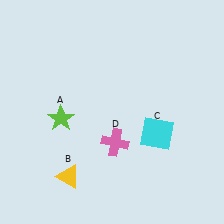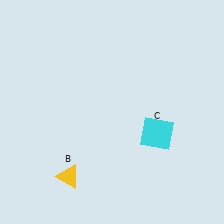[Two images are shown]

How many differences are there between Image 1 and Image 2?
There are 2 differences between the two images.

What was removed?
The lime star (A), the pink cross (D) were removed in Image 2.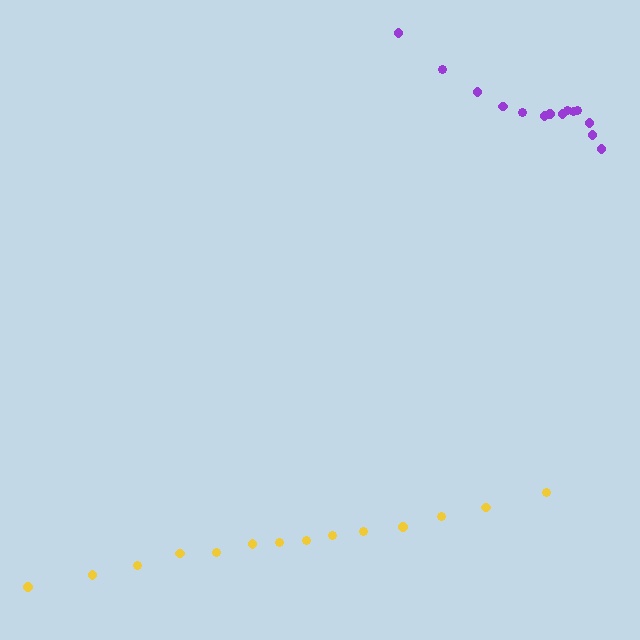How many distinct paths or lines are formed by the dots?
There are 2 distinct paths.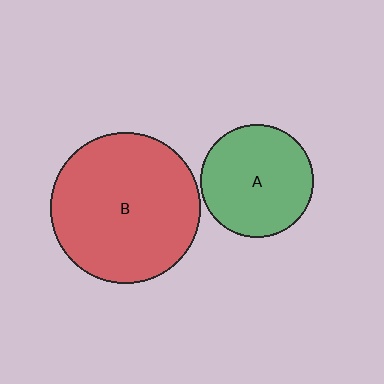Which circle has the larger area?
Circle B (red).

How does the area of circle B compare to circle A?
Approximately 1.8 times.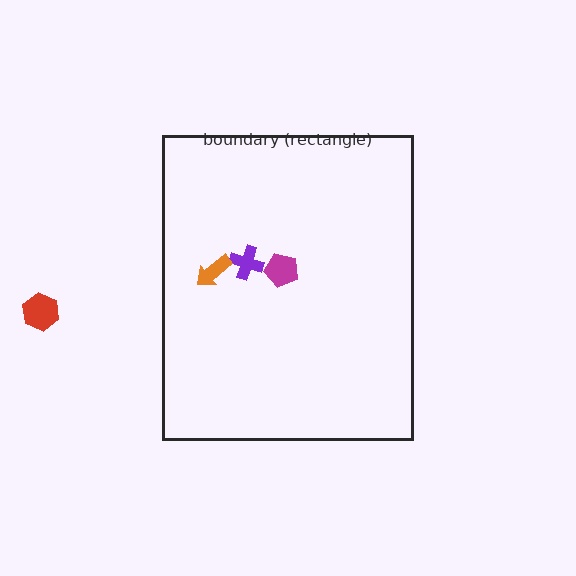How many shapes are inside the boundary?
3 inside, 1 outside.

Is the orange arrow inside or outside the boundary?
Inside.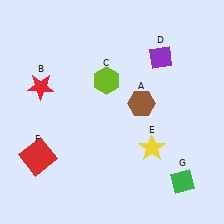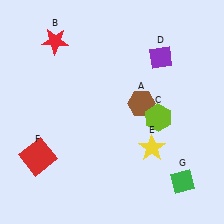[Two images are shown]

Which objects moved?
The objects that moved are: the red star (B), the lime hexagon (C).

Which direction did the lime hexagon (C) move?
The lime hexagon (C) moved right.